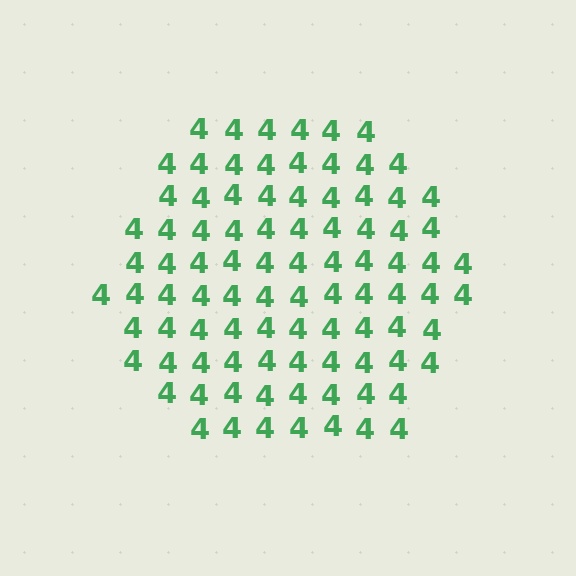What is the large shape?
The large shape is a hexagon.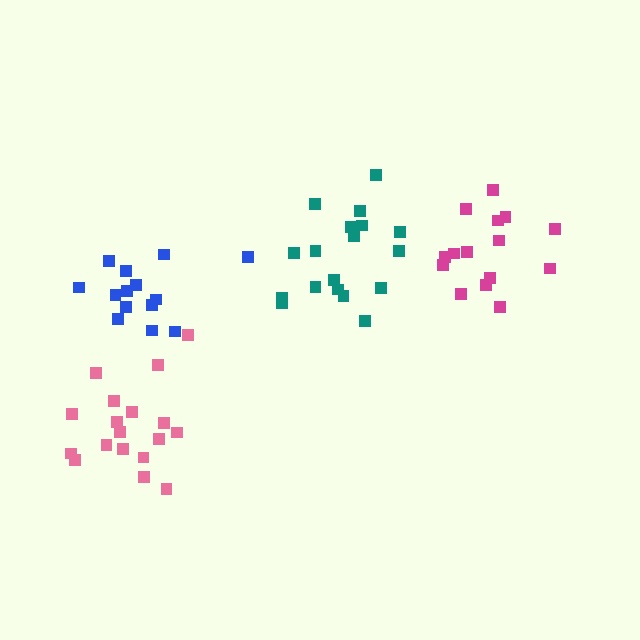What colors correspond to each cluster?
The clusters are colored: blue, magenta, teal, pink.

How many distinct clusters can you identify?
There are 4 distinct clusters.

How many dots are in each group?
Group 1: 14 dots, Group 2: 15 dots, Group 3: 18 dots, Group 4: 18 dots (65 total).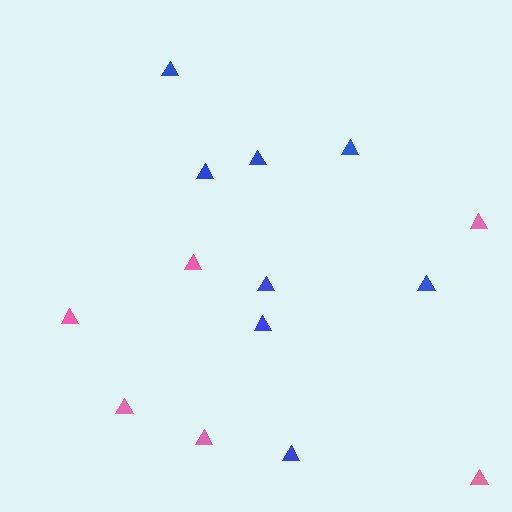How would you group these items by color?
There are 2 groups: one group of pink triangles (6) and one group of blue triangles (8).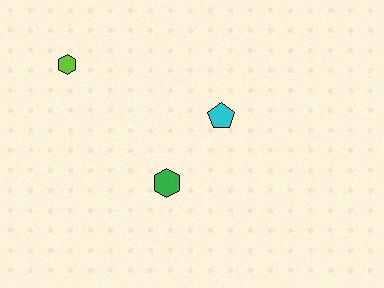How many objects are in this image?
There are 3 objects.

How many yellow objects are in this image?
There are no yellow objects.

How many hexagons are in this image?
There are 2 hexagons.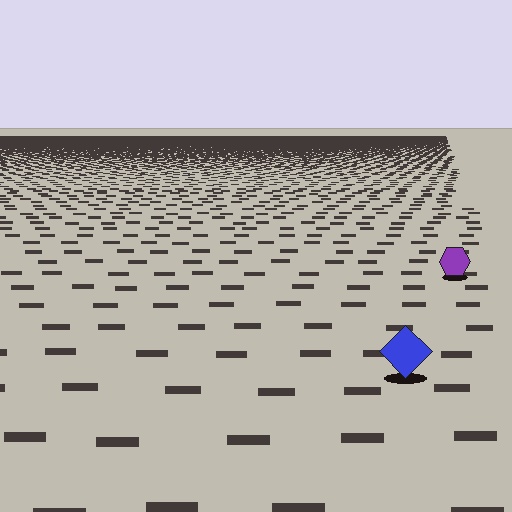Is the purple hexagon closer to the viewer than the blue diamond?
No. The blue diamond is closer — you can tell from the texture gradient: the ground texture is coarser near it.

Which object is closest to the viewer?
The blue diamond is closest. The texture marks near it are larger and more spread out.